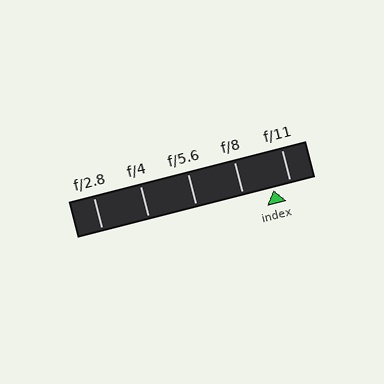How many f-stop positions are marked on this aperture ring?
There are 5 f-stop positions marked.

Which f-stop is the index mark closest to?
The index mark is closest to f/11.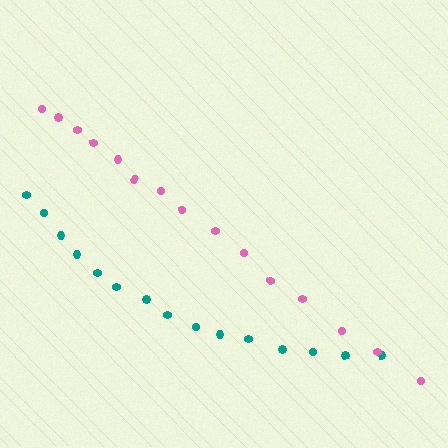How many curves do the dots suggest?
There are 2 distinct paths.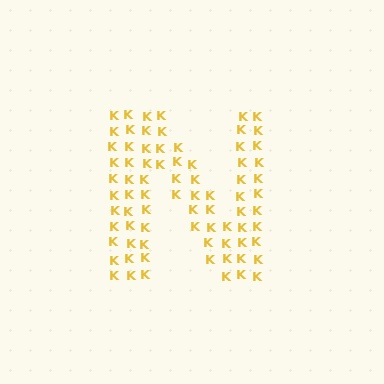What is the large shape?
The large shape is the letter N.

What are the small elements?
The small elements are letter K's.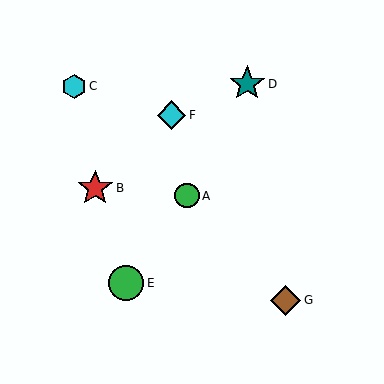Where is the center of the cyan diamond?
The center of the cyan diamond is at (171, 115).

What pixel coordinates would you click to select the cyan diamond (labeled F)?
Click at (171, 115) to select the cyan diamond F.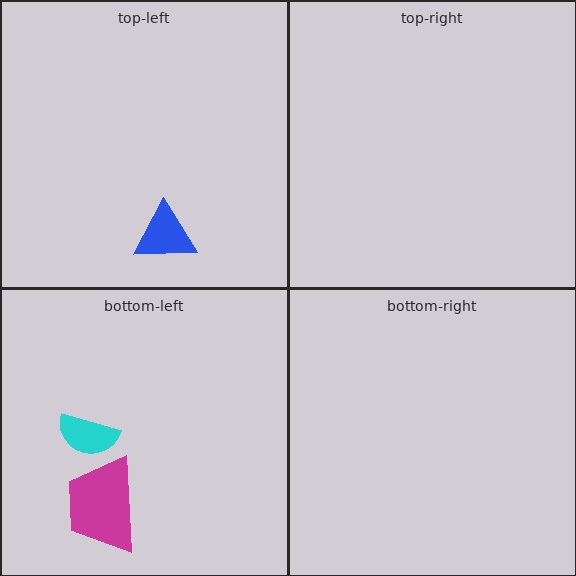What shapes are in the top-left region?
The blue triangle.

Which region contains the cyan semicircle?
The bottom-left region.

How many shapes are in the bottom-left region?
2.